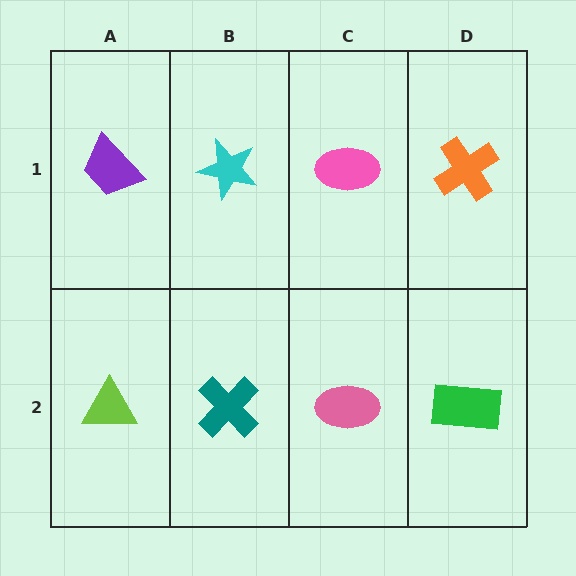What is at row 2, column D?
A green rectangle.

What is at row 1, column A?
A purple trapezoid.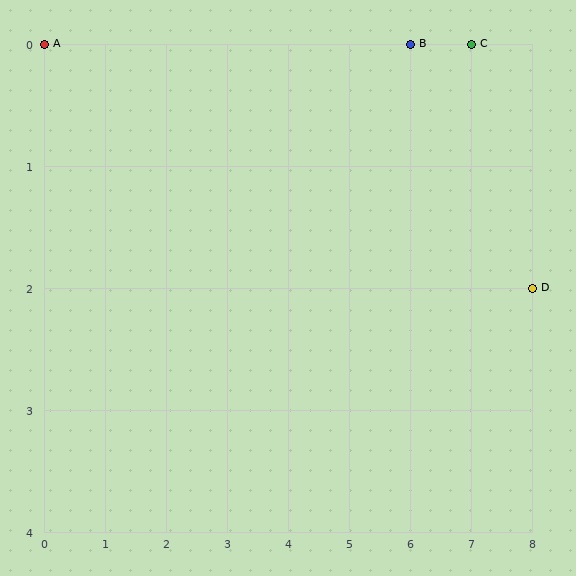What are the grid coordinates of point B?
Point B is at grid coordinates (6, 0).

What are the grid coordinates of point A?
Point A is at grid coordinates (0, 0).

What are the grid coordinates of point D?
Point D is at grid coordinates (8, 2).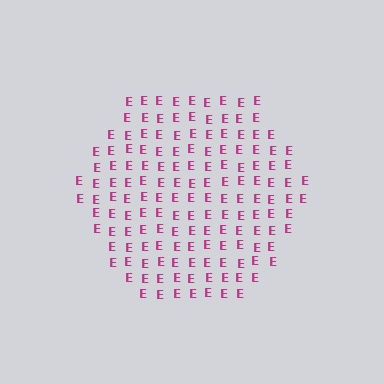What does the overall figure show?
The overall figure shows a hexagon.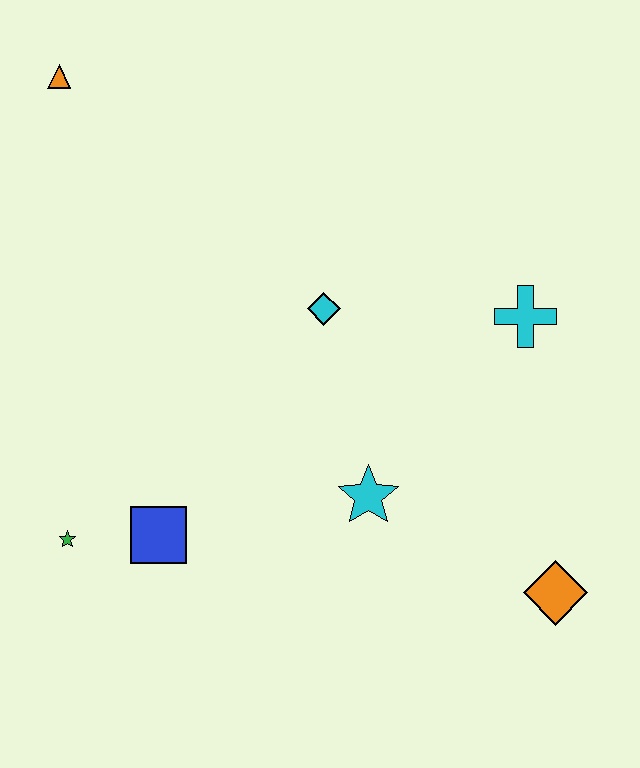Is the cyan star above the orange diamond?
Yes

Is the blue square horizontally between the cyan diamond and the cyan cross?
No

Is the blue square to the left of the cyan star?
Yes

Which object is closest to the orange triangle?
The cyan diamond is closest to the orange triangle.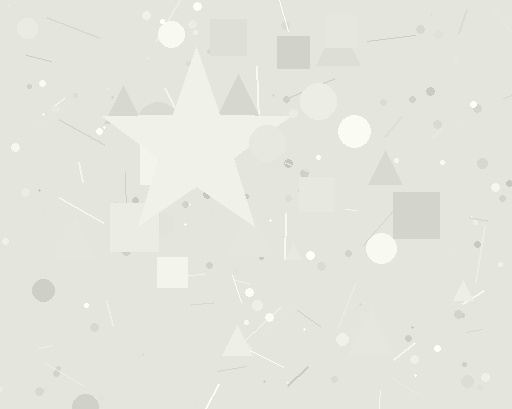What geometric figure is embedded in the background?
A star is embedded in the background.